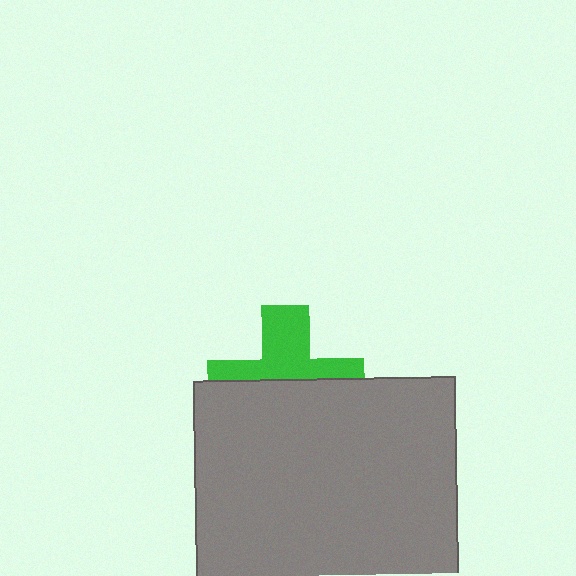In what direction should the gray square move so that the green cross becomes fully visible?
The gray square should move down. That is the shortest direction to clear the overlap and leave the green cross fully visible.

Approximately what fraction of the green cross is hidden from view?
Roughly 55% of the green cross is hidden behind the gray square.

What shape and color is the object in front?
The object in front is a gray square.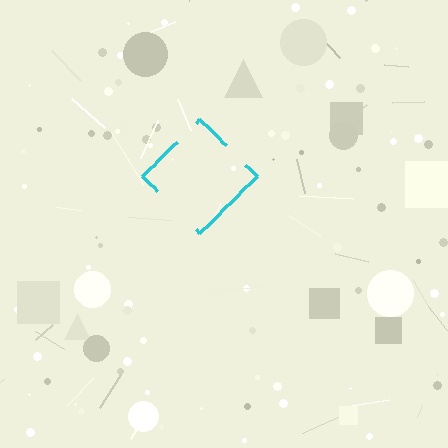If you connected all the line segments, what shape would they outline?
They would outline a diamond.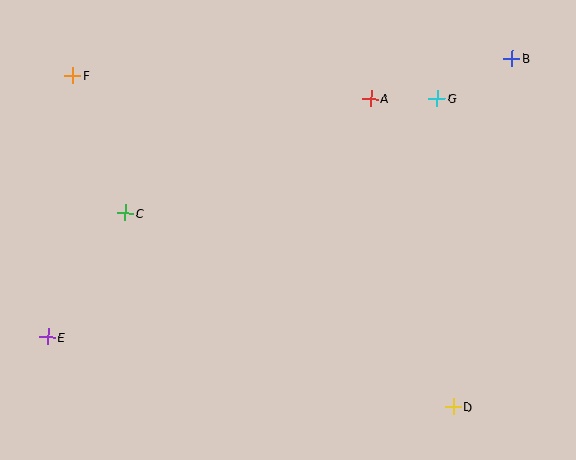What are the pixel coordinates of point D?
Point D is at (453, 406).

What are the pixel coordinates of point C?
Point C is at (125, 213).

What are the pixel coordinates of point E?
Point E is at (47, 337).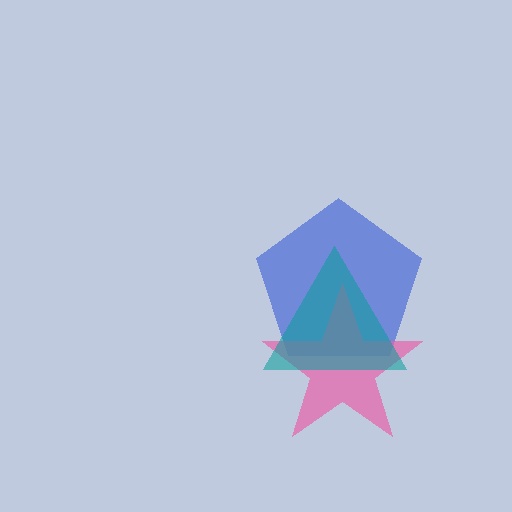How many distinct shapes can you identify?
There are 3 distinct shapes: a blue pentagon, a pink star, a teal triangle.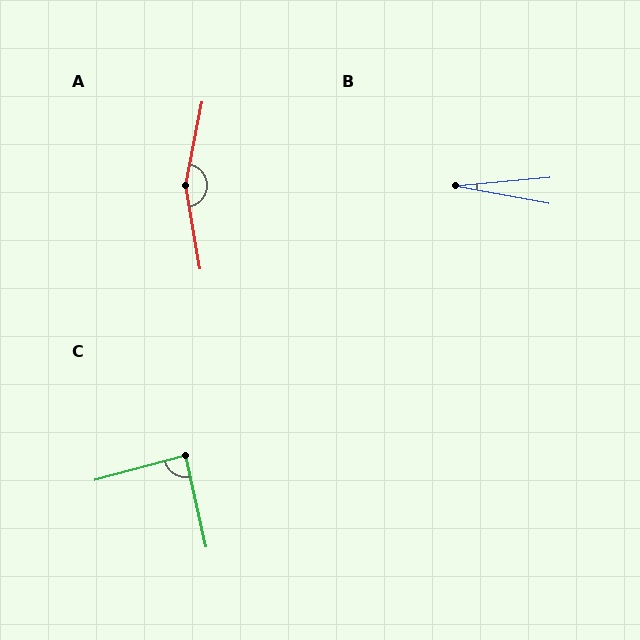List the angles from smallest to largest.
B (16°), C (87°), A (158°).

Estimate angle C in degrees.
Approximately 87 degrees.